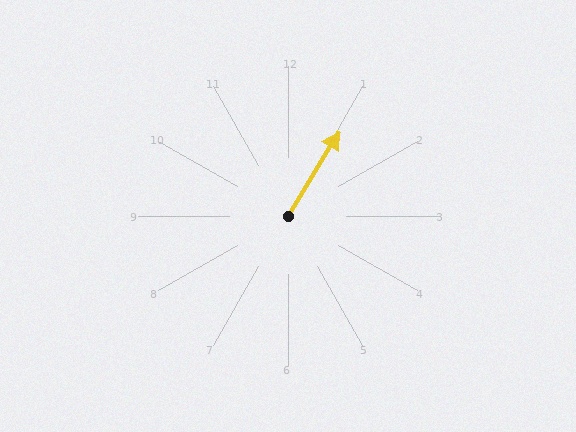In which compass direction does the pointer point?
Northeast.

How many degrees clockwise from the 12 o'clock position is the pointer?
Approximately 31 degrees.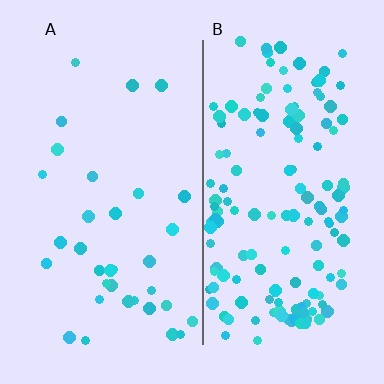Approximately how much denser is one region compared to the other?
Approximately 4.3× — region B over region A.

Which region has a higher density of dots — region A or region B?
B (the right).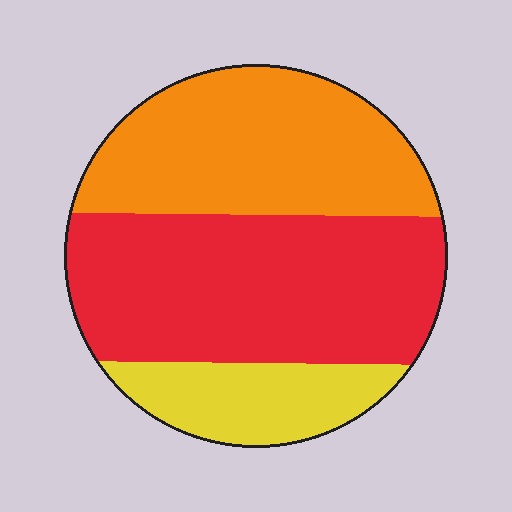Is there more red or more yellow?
Red.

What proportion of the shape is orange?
Orange takes up between a third and a half of the shape.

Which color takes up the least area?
Yellow, at roughly 15%.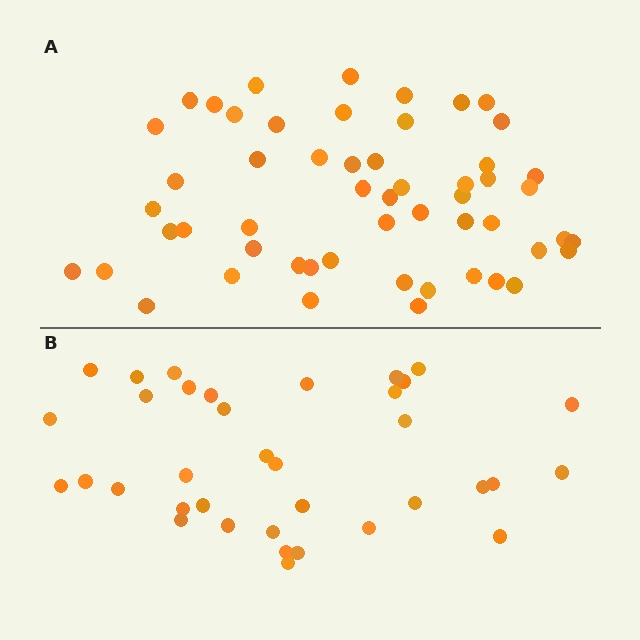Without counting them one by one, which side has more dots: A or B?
Region A (the top region) has more dots.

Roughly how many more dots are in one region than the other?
Region A has approximately 20 more dots than region B.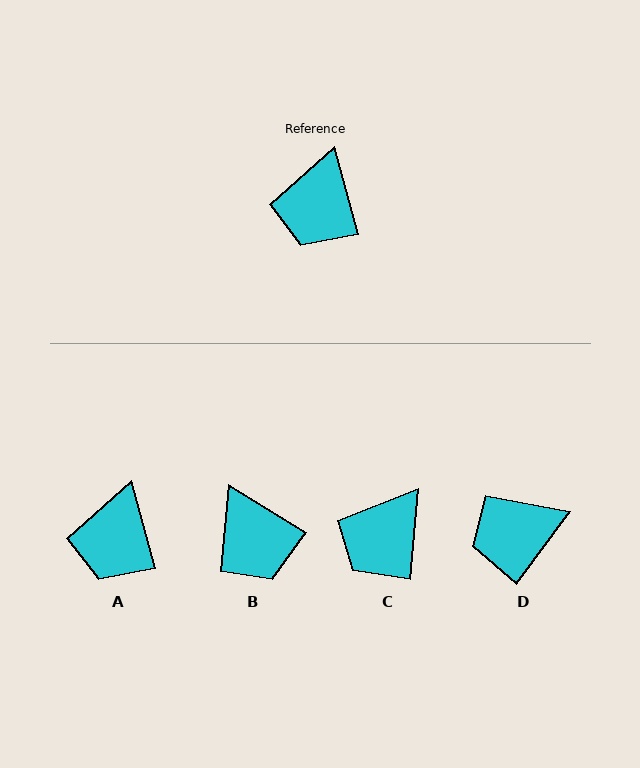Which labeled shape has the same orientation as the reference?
A.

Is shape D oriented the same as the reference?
No, it is off by about 52 degrees.